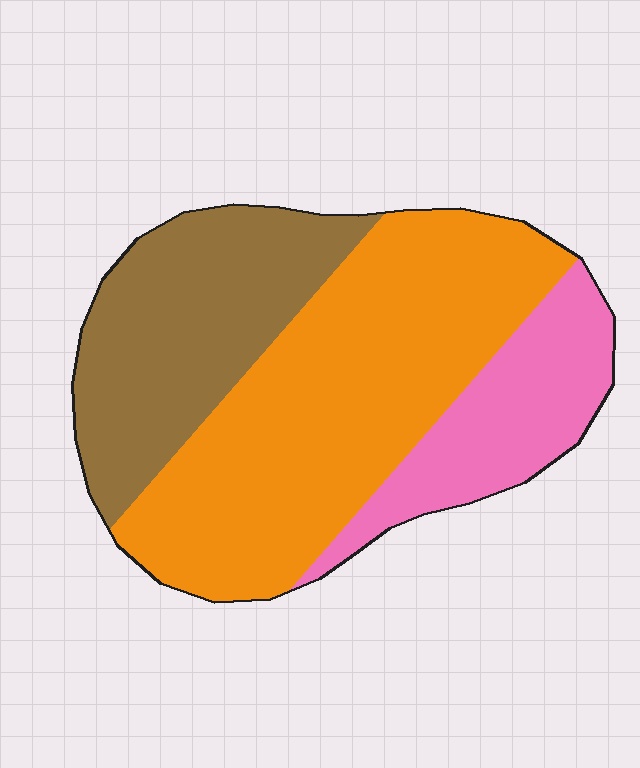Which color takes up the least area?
Pink, at roughly 20%.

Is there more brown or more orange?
Orange.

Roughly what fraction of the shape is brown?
Brown covers 30% of the shape.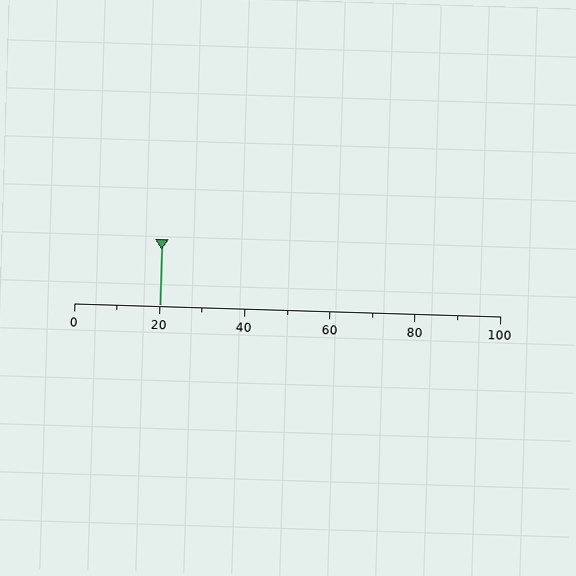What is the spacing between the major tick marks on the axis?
The major ticks are spaced 20 apart.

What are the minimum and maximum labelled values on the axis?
The axis runs from 0 to 100.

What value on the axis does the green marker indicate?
The marker indicates approximately 20.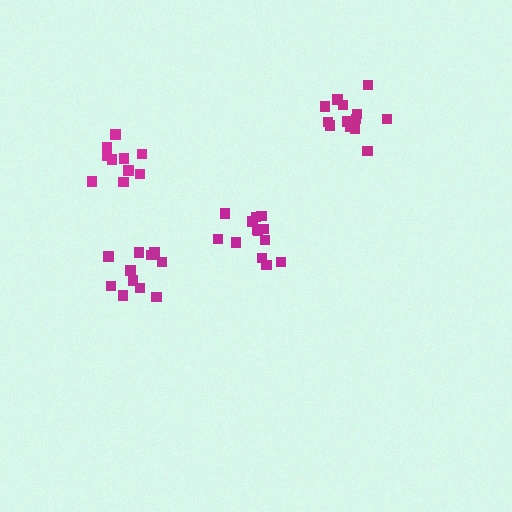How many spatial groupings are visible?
There are 4 spatial groupings.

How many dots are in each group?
Group 1: 13 dots, Group 2: 10 dots, Group 3: 14 dots, Group 4: 11 dots (48 total).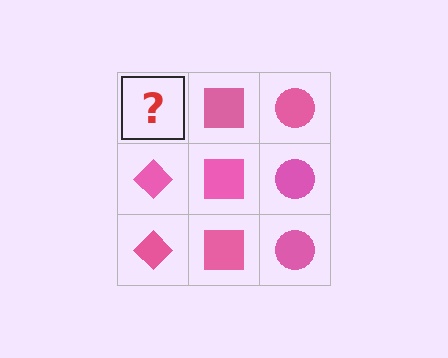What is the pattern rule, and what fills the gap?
The rule is that each column has a consistent shape. The gap should be filled with a pink diamond.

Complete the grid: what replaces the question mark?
The question mark should be replaced with a pink diamond.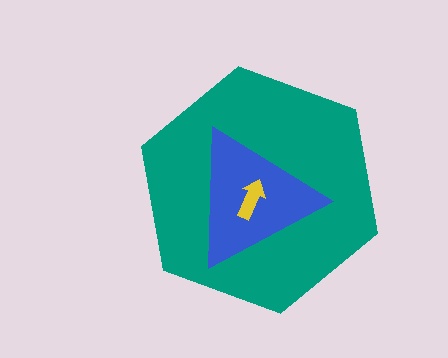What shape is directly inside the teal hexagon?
The blue triangle.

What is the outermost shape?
The teal hexagon.